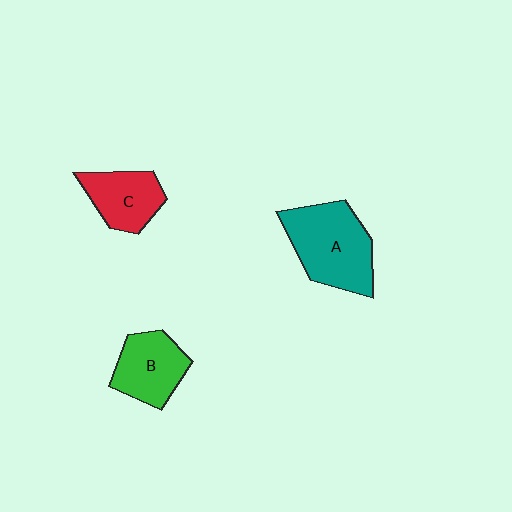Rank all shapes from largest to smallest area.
From largest to smallest: A (teal), B (green), C (red).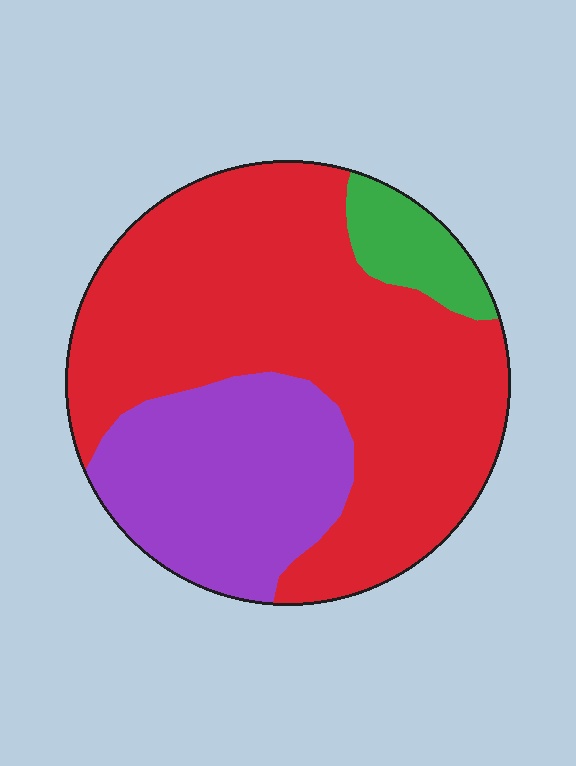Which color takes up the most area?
Red, at roughly 65%.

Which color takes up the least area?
Green, at roughly 10%.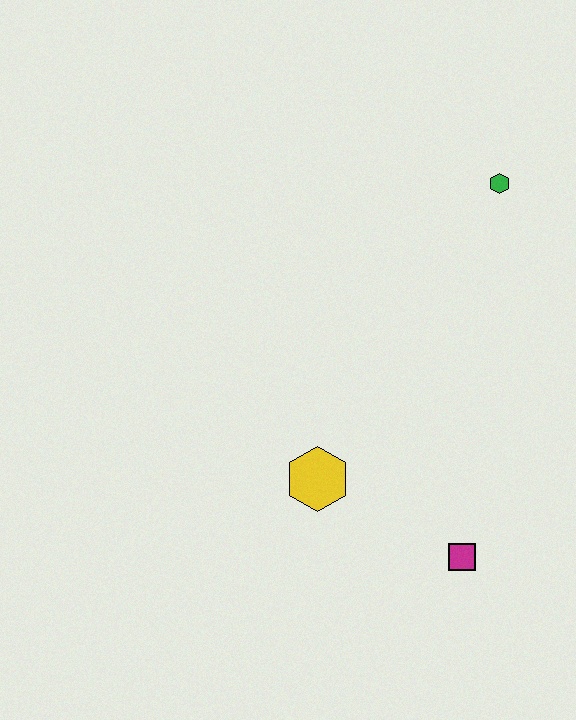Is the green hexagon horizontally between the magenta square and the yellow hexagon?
No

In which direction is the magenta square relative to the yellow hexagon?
The magenta square is to the right of the yellow hexagon.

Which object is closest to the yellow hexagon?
The magenta square is closest to the yellow hexagon.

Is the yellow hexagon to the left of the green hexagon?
Yes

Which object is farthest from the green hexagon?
The magenta square is farthest from the green hexagon.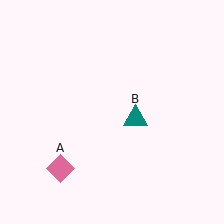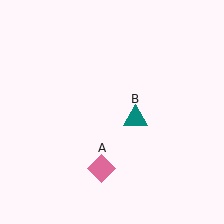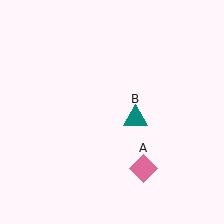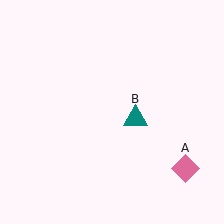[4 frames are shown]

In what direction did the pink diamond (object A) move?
The pink diamond (object A) moved right.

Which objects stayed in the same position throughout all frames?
Teal triangle (object B) remained stationary.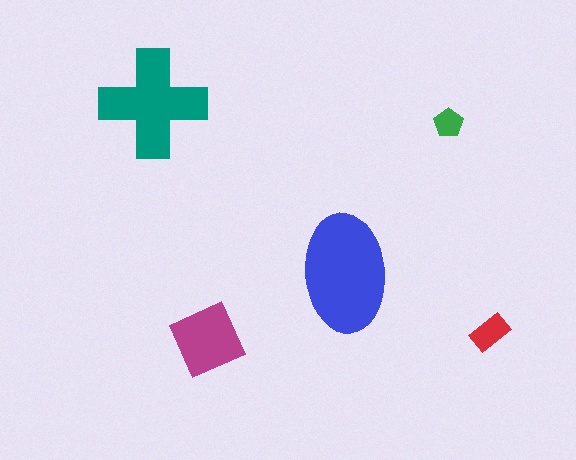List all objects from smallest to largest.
The green pentagon, the red rectangle, the magenta square, the teal cross, the blue ellipse.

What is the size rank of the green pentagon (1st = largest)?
5th.